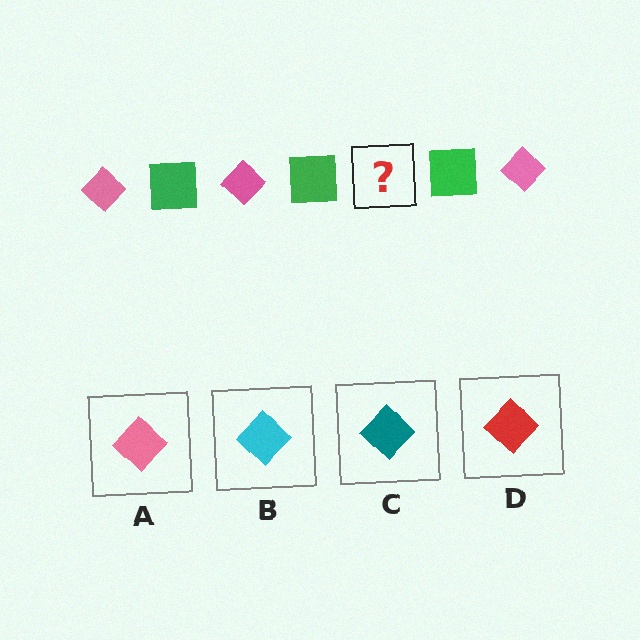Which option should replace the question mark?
Option A.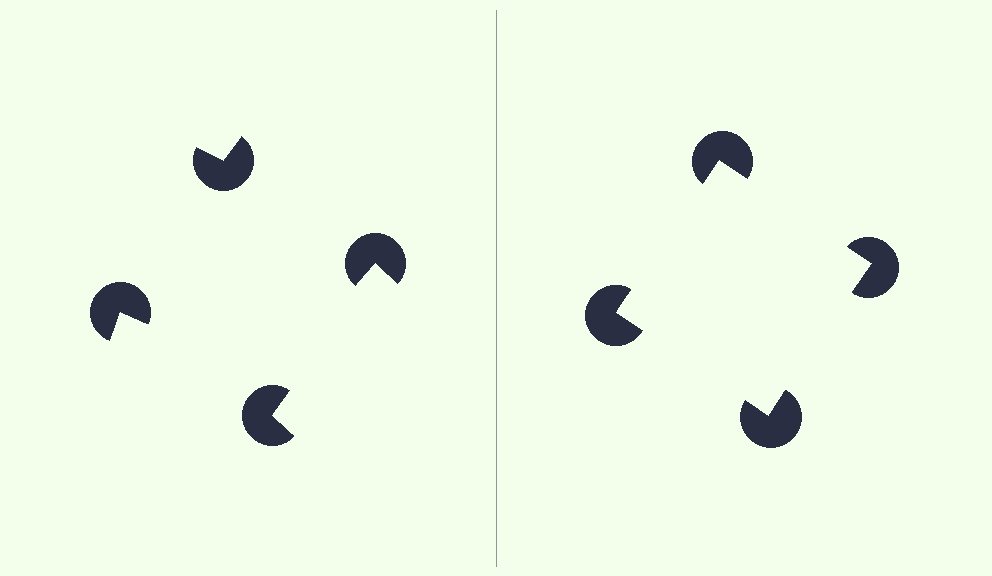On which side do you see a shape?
An illusory square appears on the right side. On the left side the wedge cuts are rotated, so no coherent shape forms.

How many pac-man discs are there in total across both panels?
8 — 4 on each side.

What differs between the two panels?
The pac-man discs are positioned identically on both sides; only the wedge orientations differ. On the right they align to a square; on the left they are misaligned.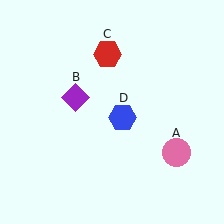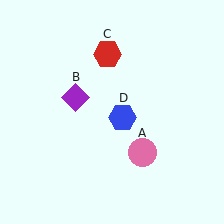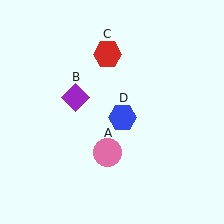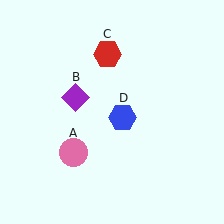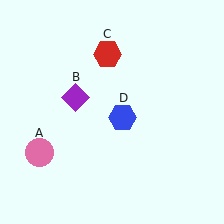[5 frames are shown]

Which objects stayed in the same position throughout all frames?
Purple diamond (object B) and red hexagon (object C) and blue hexagon (object D) remained stationary.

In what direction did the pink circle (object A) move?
The pink circle (object A) moved left.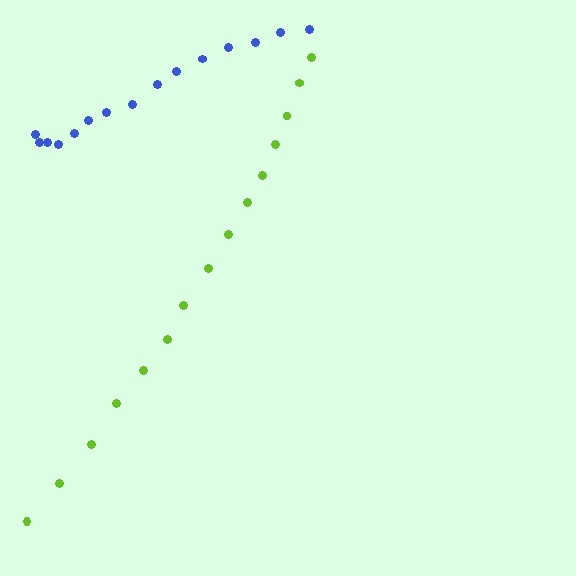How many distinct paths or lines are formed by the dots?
There are 2 distinct paths.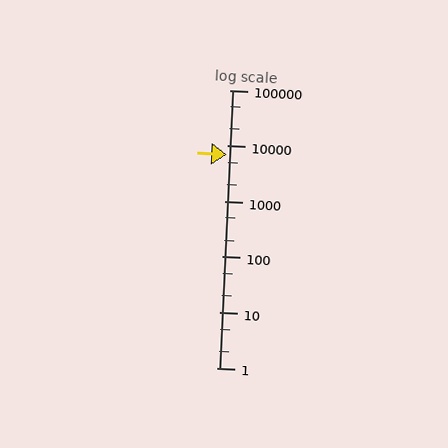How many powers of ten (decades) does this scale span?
The scale spans 5 decades, from 1 to 100000.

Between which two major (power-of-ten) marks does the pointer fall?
The pointer is between 1000 and 10000.